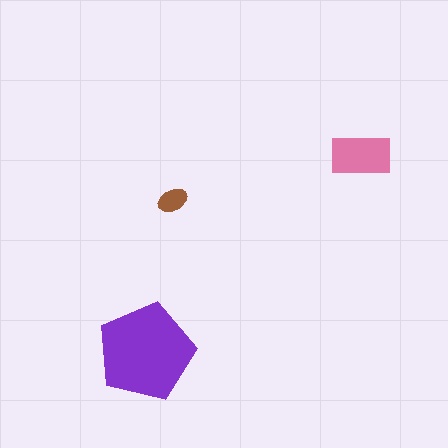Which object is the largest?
The purple pentagon.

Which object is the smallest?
The brown ellipse.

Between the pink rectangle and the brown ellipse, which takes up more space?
The pink rectangle.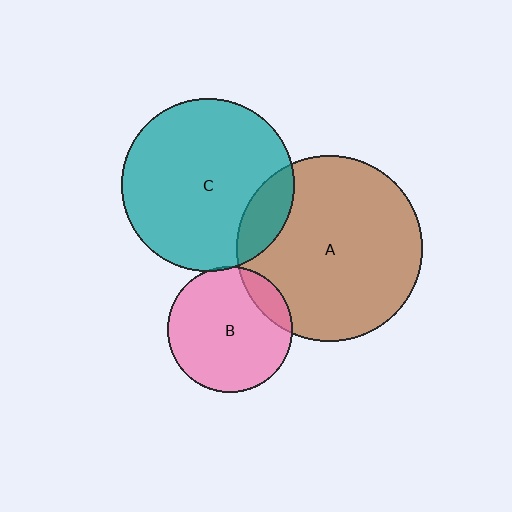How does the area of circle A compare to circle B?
Approximately 2.2 times.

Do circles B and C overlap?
Yes.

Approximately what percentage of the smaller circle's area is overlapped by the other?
Approximately 5%.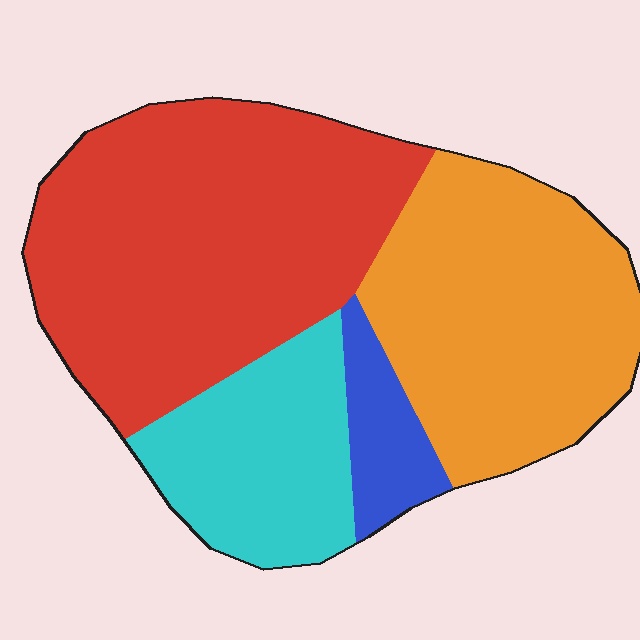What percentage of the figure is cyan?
Cyan covers about 20% of the figure.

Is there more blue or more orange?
Orange.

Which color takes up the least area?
Blue, at roughly 5%.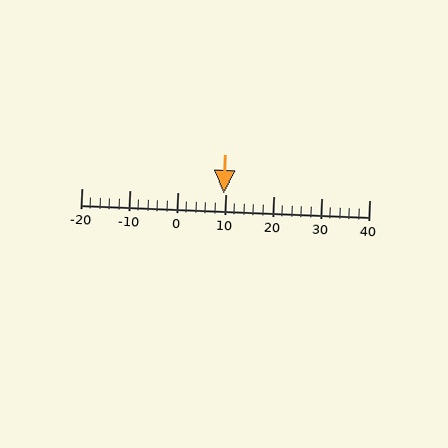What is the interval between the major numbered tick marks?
The major tick marks are spaced 10 units apart.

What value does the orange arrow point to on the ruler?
The orange arrow points to approximately 10.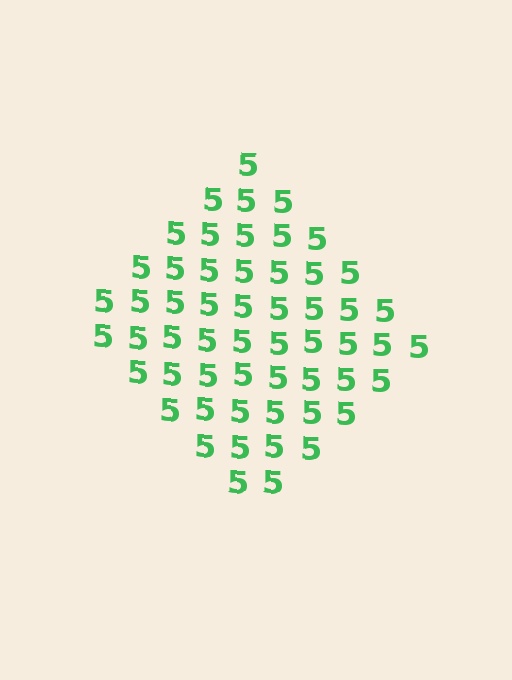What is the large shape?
The large shape is a diamond.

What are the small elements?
The small elements are digit 5's.